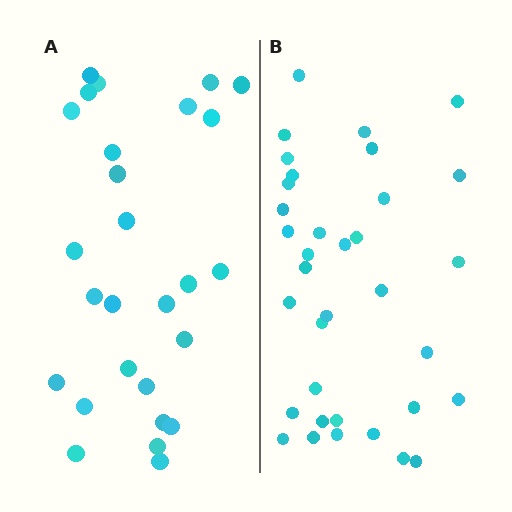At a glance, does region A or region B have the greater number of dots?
Region B (the right region) has more dots.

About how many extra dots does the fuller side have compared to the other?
Region B has roughly 8 or so more dots than region A.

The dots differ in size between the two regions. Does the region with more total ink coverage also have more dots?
No. Region A has more total ink coverage because its dots are larger, but region B actually contains more individual dots. Total area can be misleading — the number of items is what matters here.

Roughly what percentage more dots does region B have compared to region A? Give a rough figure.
About 30% more.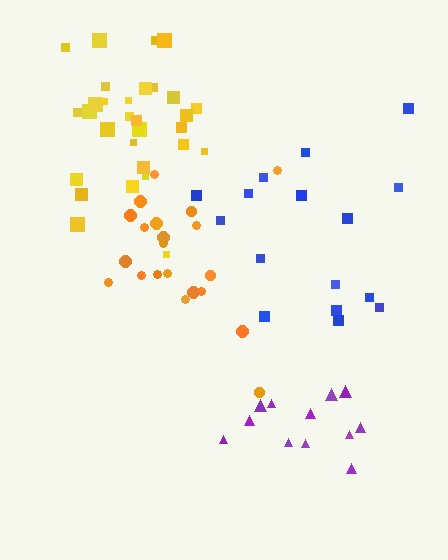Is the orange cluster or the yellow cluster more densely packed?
Yellow.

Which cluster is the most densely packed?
Purple.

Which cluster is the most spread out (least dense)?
Blue.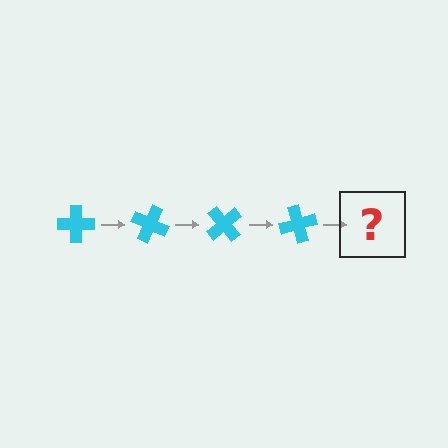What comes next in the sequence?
The next element should be a cyan cross rotated 100 degrees.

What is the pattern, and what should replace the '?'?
The pattern is that the cross rotates 25 degrees each step. The '?' should be a cyan cross rotated 100 degrees.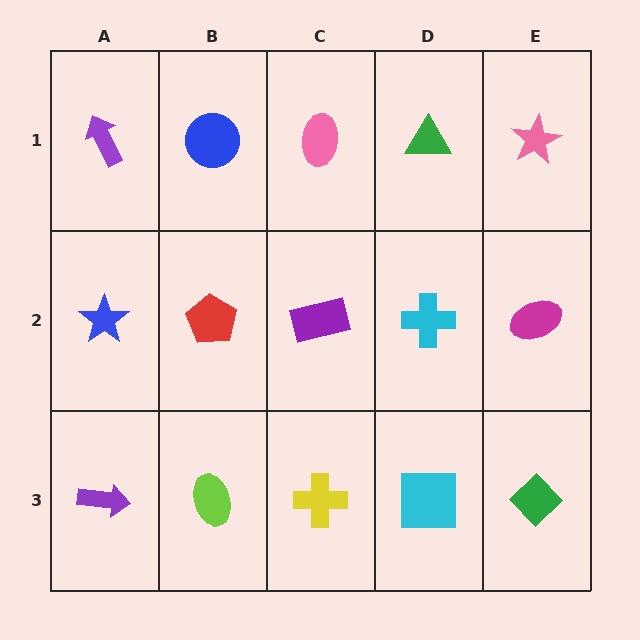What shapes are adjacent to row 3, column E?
A magenta ellipse (row 2, column E), a cyan square (row 3, column D).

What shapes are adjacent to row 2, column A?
A purple arrow (row 1, column A), a purple arrow (row 3, column A), a red pentagon (row 2, column B).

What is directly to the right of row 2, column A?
A red pentagon.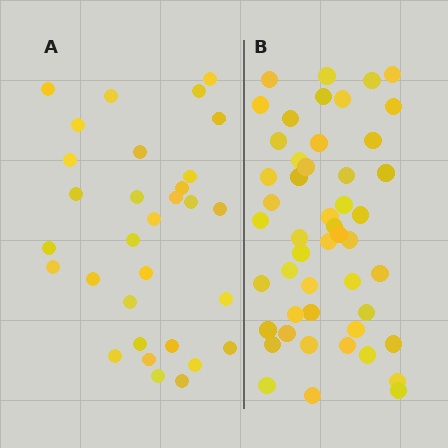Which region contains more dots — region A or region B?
Region B (the right region) has more dots.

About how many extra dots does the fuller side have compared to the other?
Region B has approximately 20 more dots than region A.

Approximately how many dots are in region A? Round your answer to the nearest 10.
About 30 dots. (The exact count is 31, which rounds to 30.)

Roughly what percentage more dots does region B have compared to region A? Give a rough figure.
About 60% more.